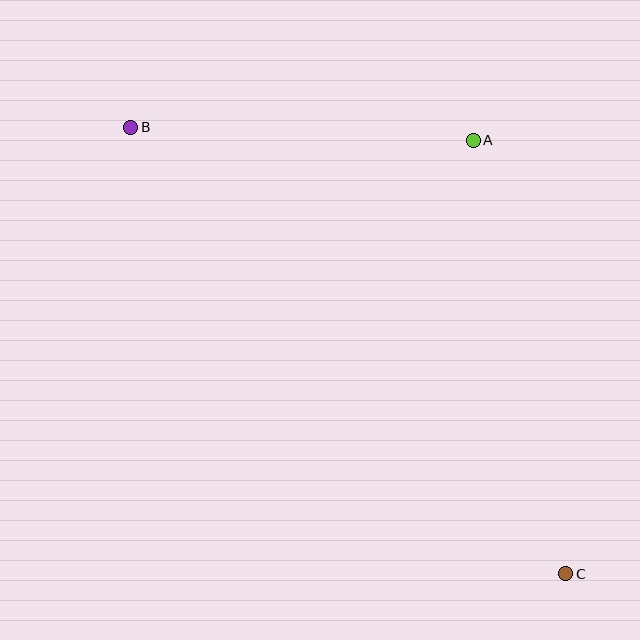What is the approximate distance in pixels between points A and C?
The distance between A and C is approximately 443 pixels.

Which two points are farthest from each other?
Points B and C are farthest from each other.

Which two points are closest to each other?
Points A and B are closest to each other.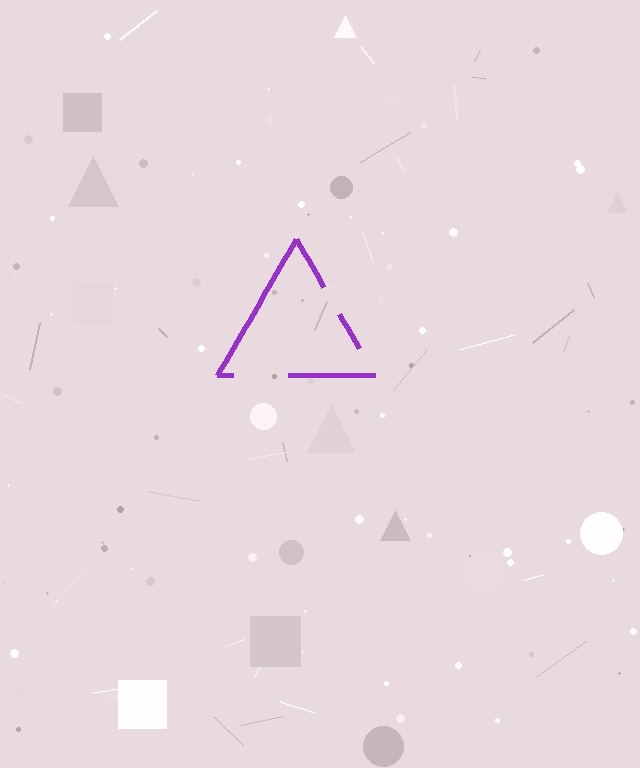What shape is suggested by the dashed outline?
The dashed outline suggests a triangle.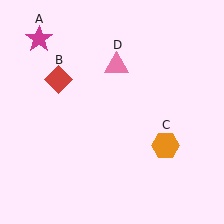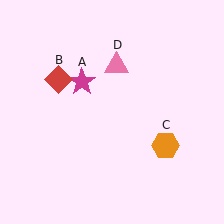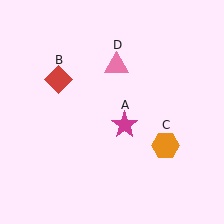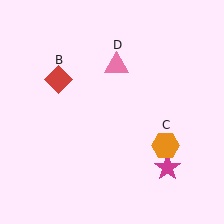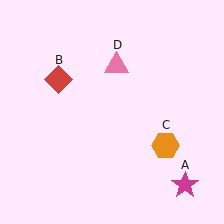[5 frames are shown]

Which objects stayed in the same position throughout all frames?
Red diamond (object B) and orange hexagon (object C) and pink triangle (object D) remained stationary.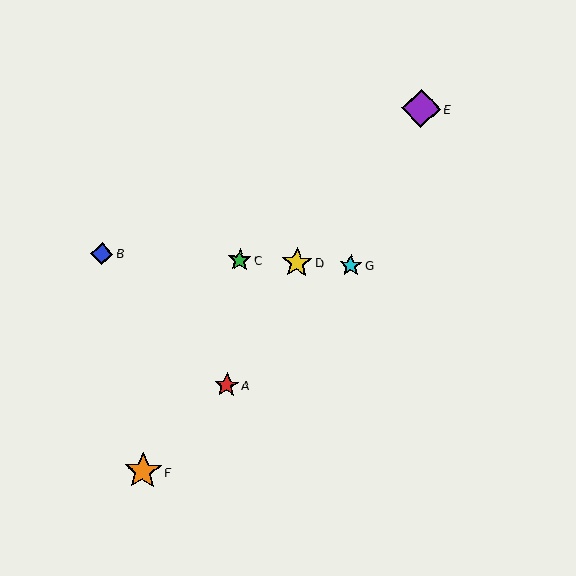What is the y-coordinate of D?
Object D is at y≈263.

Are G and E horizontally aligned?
No, G is at y≈265 and E is at y≈109.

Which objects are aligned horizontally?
Objects B, C, D, G are aligned horizontally.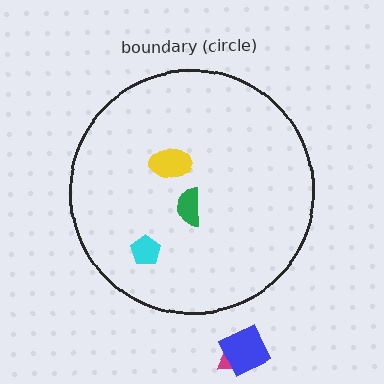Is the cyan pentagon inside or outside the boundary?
Inside.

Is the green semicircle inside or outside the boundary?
Inside.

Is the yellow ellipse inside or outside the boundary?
Inside.